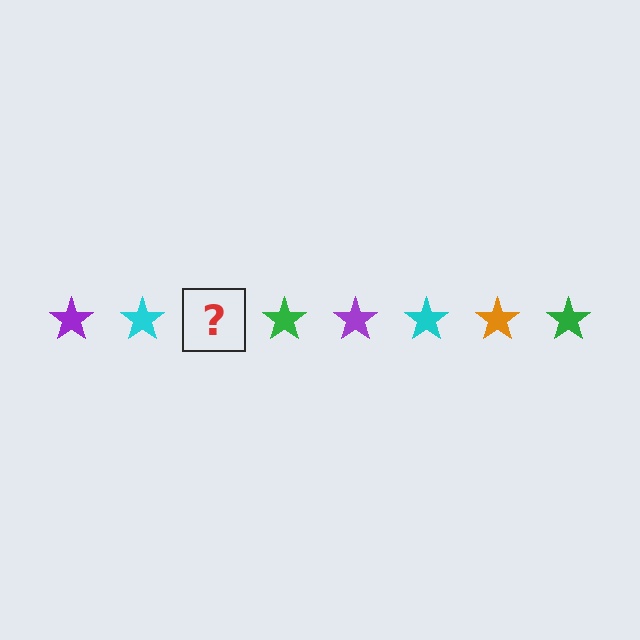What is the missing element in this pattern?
The missing element is an orange star.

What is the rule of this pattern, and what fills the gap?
The rule is that the pattern cycles through purple, cyan, orange, green stars. The gap should be filled with an orange star.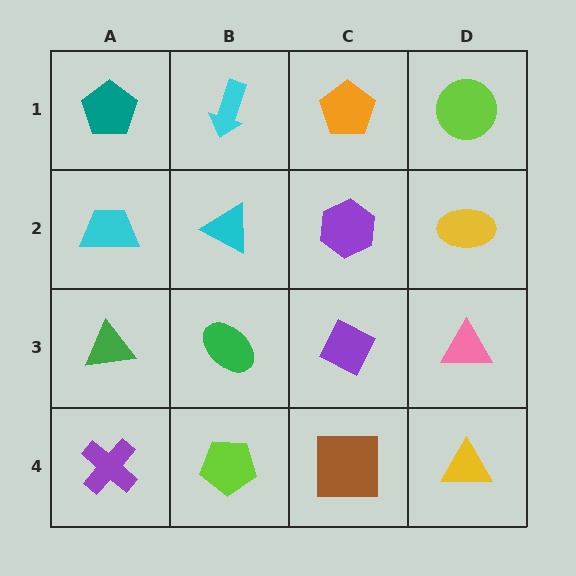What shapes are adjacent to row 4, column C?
A purple diamond (row 3, column C), a lime pentagon (row 4, column B), a yellow triangle (row 4, column D).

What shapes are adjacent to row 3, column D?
A yellow ellipse (row 2, column D), a yellow triangle (row 4, column D), a purple diamond (row 3, column C).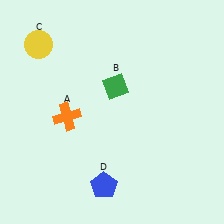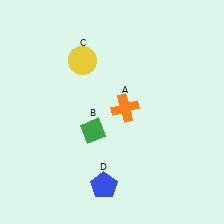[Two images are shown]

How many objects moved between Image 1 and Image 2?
3 objects moved between the two images.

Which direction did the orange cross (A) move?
The orange cross (A) moved right.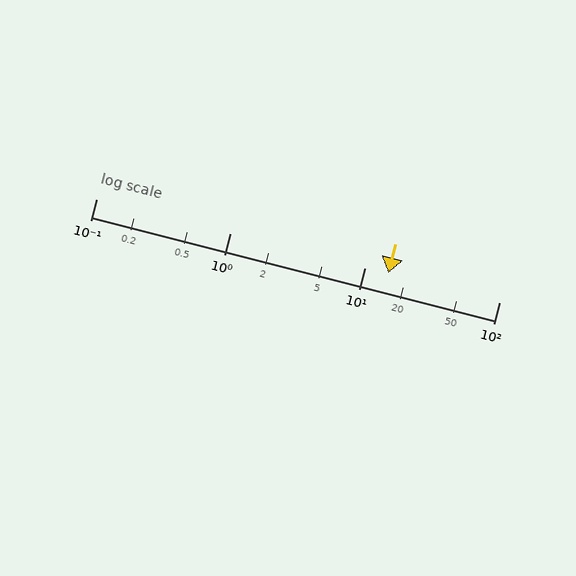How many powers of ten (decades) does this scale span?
The scale spans 3 decades, from 0.1 to 100.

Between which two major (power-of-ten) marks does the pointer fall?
The pointer is between 10 and 100.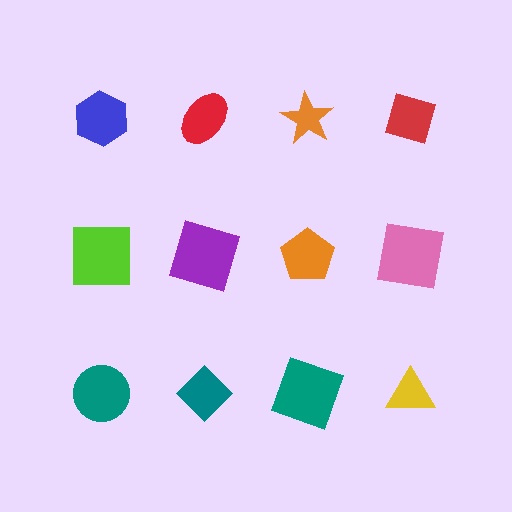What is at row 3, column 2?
A teal diamond.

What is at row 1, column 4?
A red diamond.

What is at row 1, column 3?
An orange star.